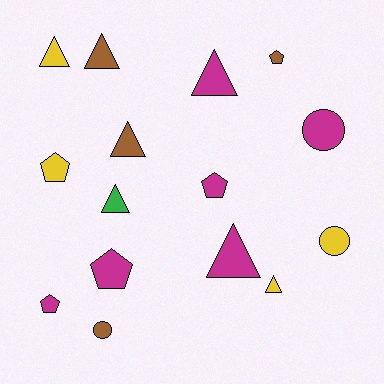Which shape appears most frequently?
Triangle, with 7 objects.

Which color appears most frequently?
Magenta, with 6 objects.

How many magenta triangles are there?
There are 2 magenta triangles.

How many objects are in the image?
There are 15 objects.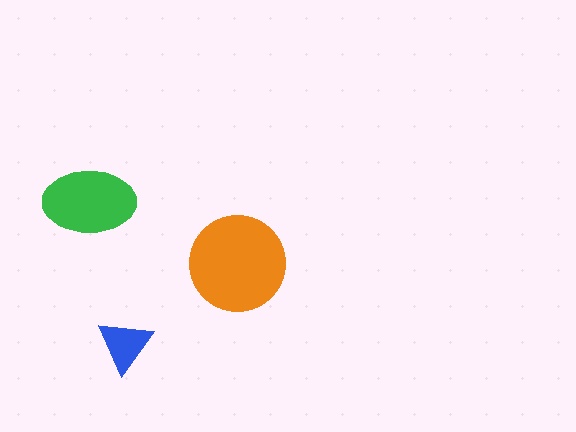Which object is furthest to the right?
The orange circle is rightmost.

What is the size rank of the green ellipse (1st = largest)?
2nd.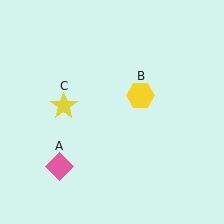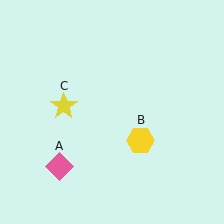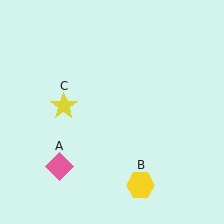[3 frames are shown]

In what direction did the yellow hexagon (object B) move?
The yellow hexagon (object B) moved down.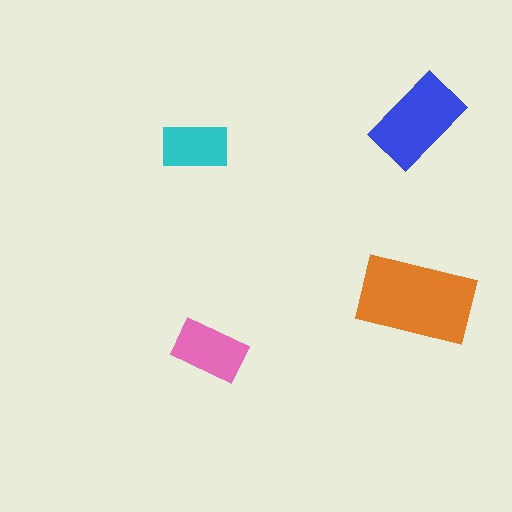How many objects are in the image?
There are 4 objects in the image.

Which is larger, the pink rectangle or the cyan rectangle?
The pink one.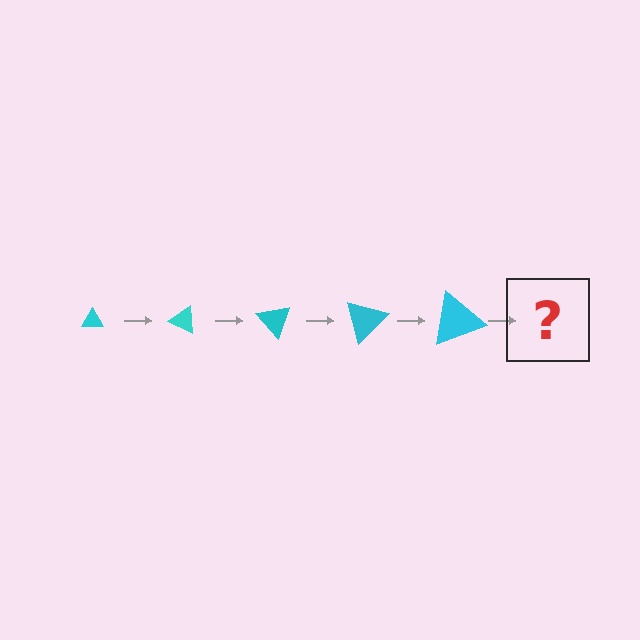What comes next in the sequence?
The next element should be a triangle, larger than the previous one and rotated 125 degrees from the start.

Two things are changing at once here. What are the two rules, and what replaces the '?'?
The two rules are that the triangle grows larger each step and it rotates 25 degrees each step. The '?' should be a triangle, larger than the previous one and rotated 125 degrees from the start.